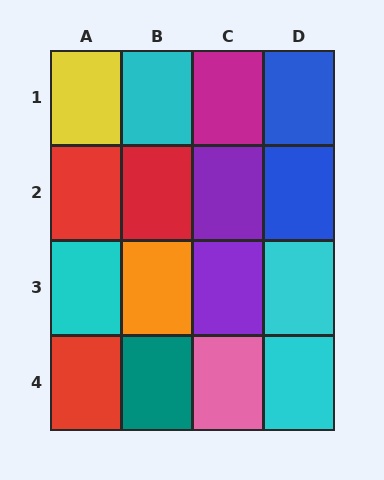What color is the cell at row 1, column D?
Blue.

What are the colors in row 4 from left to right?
Red, teal, pink, cyan.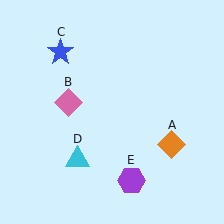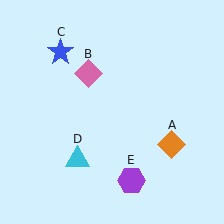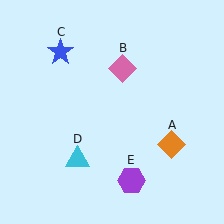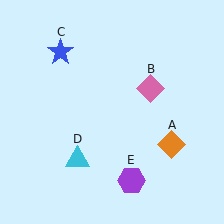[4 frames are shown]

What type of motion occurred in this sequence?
The pink diamond (object B) rotated clockwise around the center of the scene.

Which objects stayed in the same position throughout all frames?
Orange diamond (object A) and blue star (object C) and cyan triangle (object D) and purple hexagon (object E) remained stationary.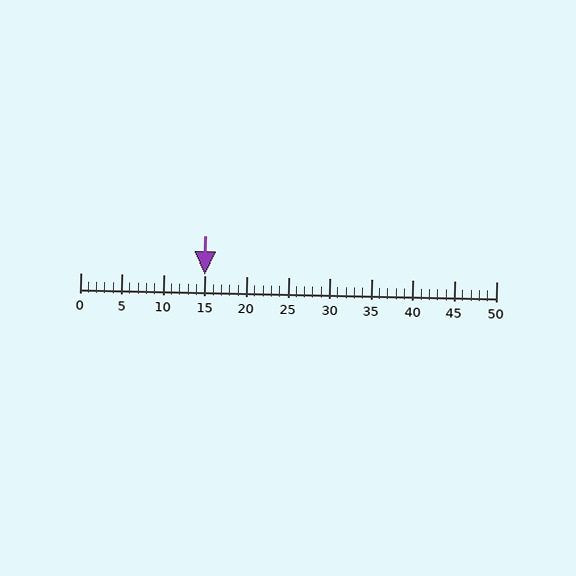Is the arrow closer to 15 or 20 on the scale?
The arrow is closer to 15.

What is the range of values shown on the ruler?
The ruler shows values from 0 to 50.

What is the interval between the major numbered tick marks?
The major tick marks are spaced 5 units apart.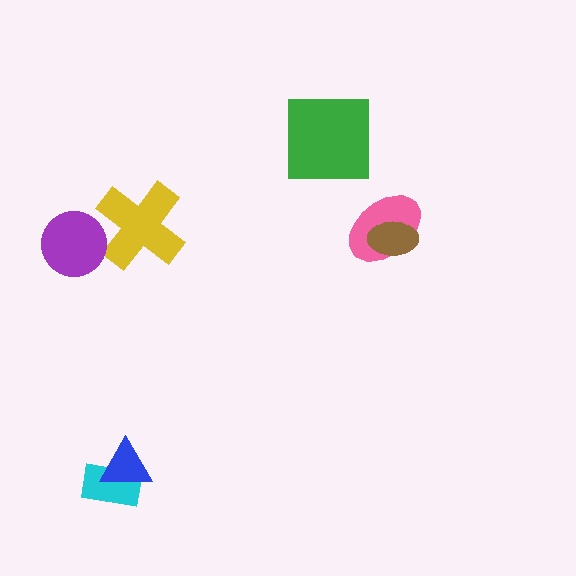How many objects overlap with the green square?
0 objects overlap with the green square.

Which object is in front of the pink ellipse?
The brown ellipse is in front of the pink ellipse.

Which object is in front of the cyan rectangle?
The blue triangle is in front of the cyan rectangle.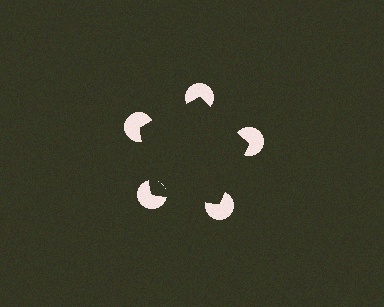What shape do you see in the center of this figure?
An illusory pentagon — its edges are inferred from the aligned wedge cuts in the pac-man discs, not physically drawn.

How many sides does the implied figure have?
5 sides.